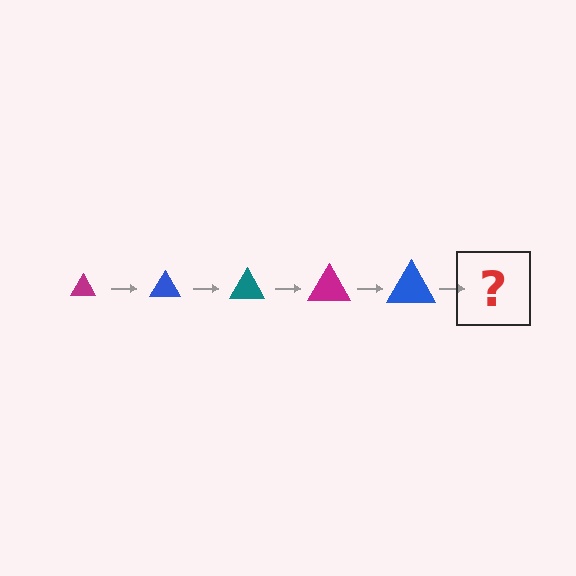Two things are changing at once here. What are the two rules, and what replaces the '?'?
The two rules are that the triangle grows larger each step and the color cycles through magenta, blue, and teal. The '?' should be a teal triangle, larger than the previous one.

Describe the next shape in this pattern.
It should be a teal triangle, larger than the previous one.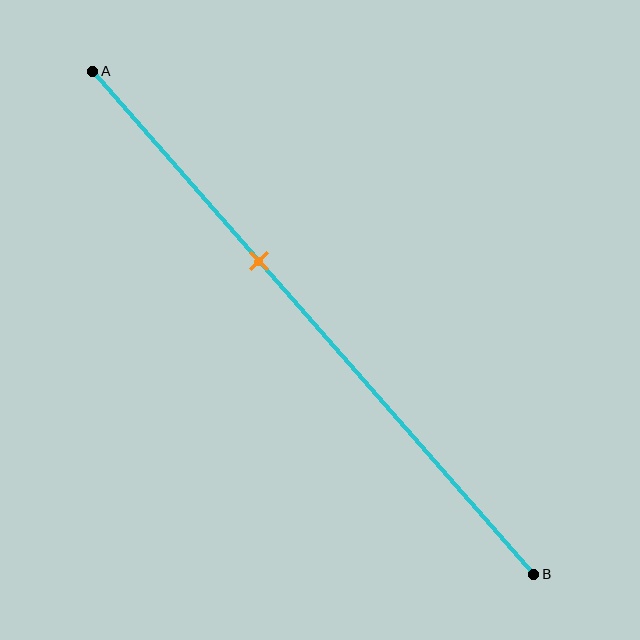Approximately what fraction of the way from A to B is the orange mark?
The orange mark is approximately 40% of the way from A to B.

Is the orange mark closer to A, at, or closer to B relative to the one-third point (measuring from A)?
The orange mark is closer to point B than the one-third point of segment AB.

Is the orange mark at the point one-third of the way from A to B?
No, the mark is at about 40% from A, not at the 33% one-third point.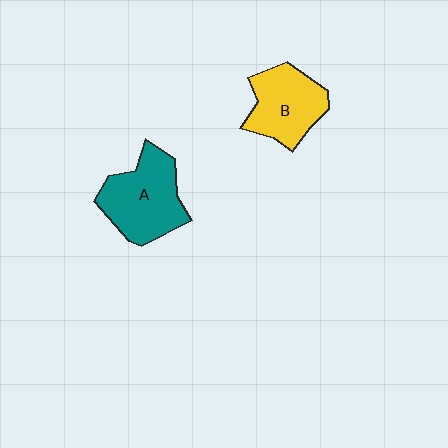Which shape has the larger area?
Shape A (teal).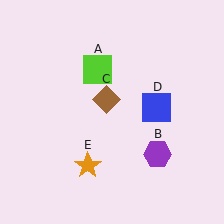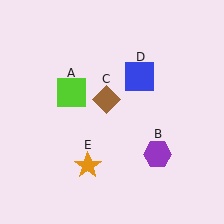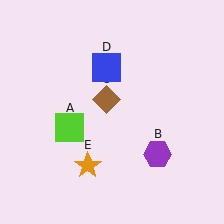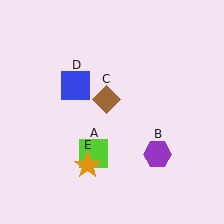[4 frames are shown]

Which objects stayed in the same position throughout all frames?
Purple hexagon (object B) and brown diamond (object C) and orange star (object E) remained stationary.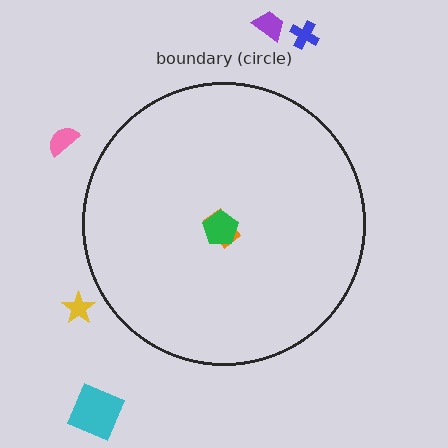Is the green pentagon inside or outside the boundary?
Inside.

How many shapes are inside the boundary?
2 inside, 5 outside.